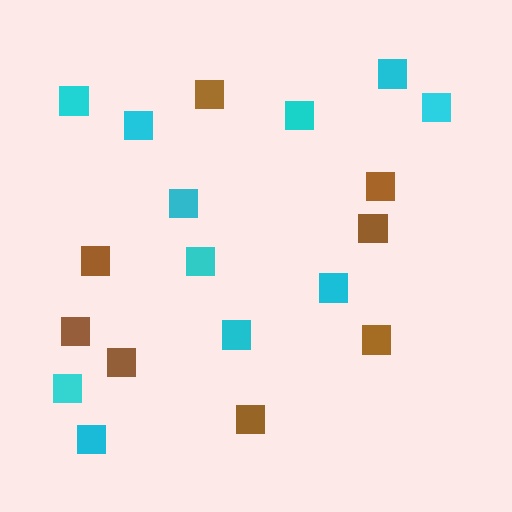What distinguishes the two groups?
There are 2 groups: one group of cyan squares (11) and one group of brown squares (8).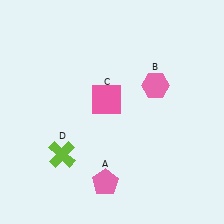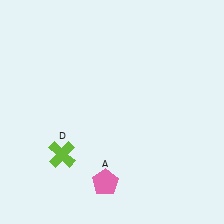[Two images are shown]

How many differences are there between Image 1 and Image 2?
There are 2 differences between the two images.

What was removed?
The pink hexagon (B), the pink square (C) were removed in Image 2.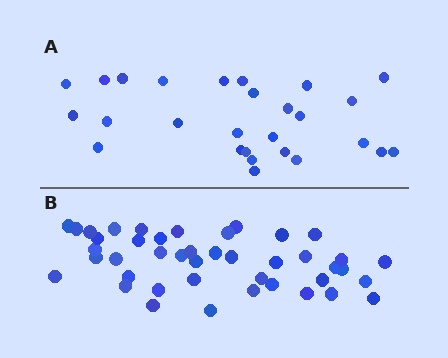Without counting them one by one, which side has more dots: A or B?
Region B (the bottom region) has more dots.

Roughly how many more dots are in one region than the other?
Region B has approximately 15 more dots than region A.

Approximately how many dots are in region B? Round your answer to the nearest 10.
About 40 dots. (The exact count is 43, which rounds to 40.)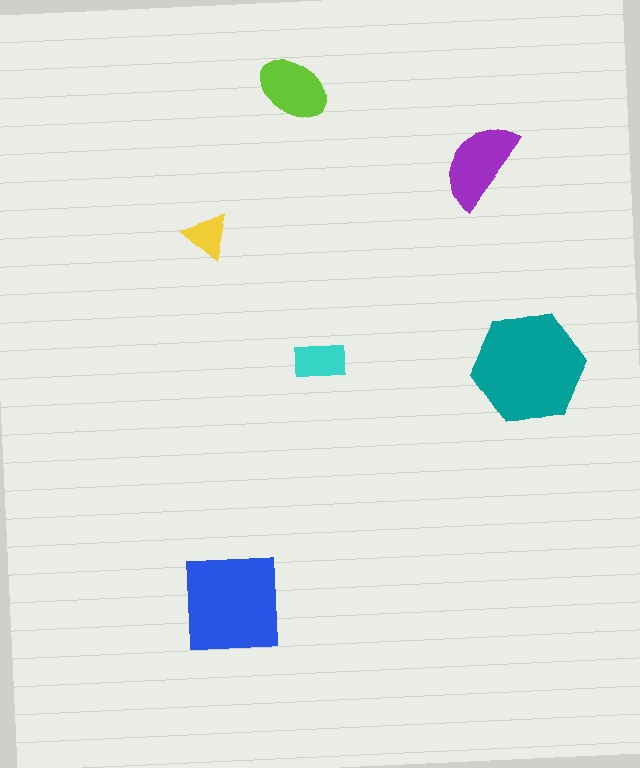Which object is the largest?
The teal hexagon.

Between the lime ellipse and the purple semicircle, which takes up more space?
The purple semicircle.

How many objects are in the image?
There are 6 objects in the image.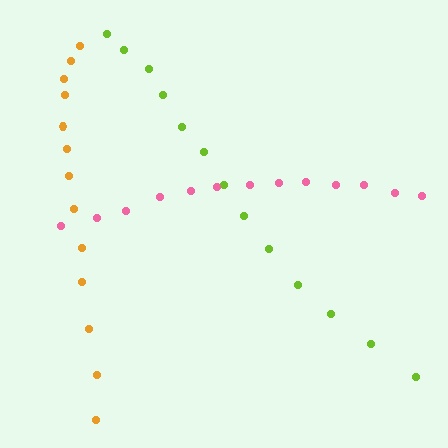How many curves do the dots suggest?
There are 3 distinct paths.